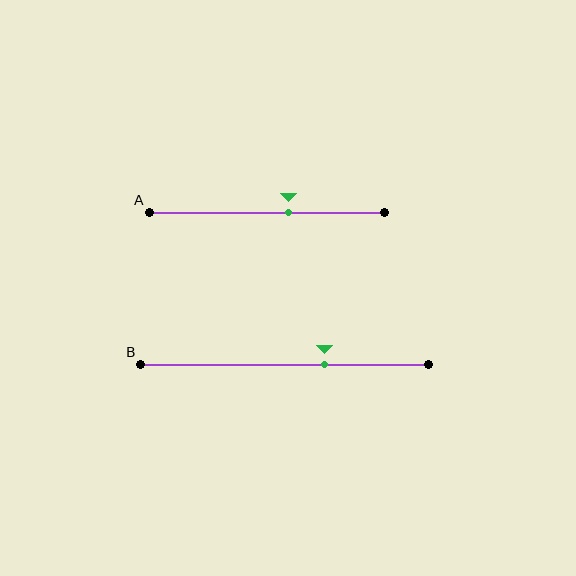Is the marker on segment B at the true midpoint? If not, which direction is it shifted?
No, the marker on segment B is shifted to the right by about 14% of the segment length.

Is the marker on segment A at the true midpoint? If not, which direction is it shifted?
No, the marker on segment A is shifted to the right by about 9% of the segment length.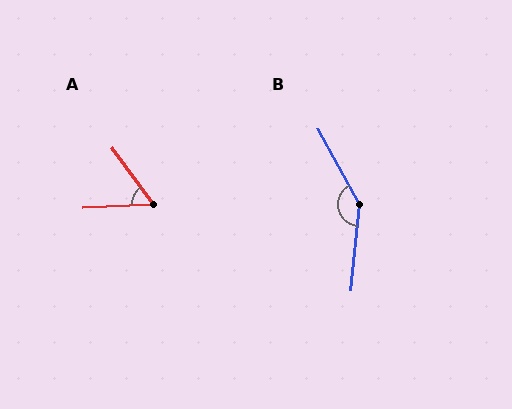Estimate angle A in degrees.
Approximately 56 degrees.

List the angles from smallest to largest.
A (56°), B (146°).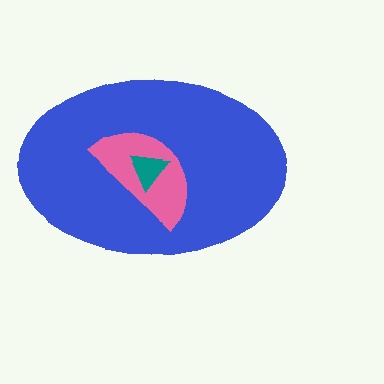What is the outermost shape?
The blue ellipse.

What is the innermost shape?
The teal triangle.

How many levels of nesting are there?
3.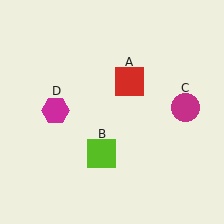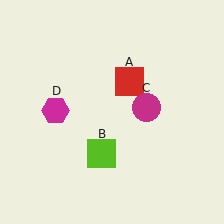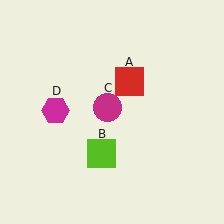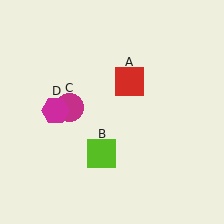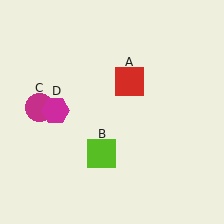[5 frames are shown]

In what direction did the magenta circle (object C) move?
The magenta circle (object C) moved left.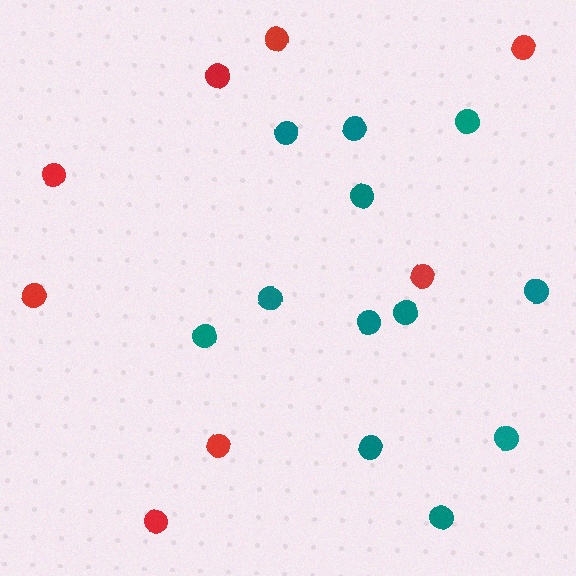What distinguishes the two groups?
There are 2 groups: one group of red circles (8) and one group of teal circles (12).